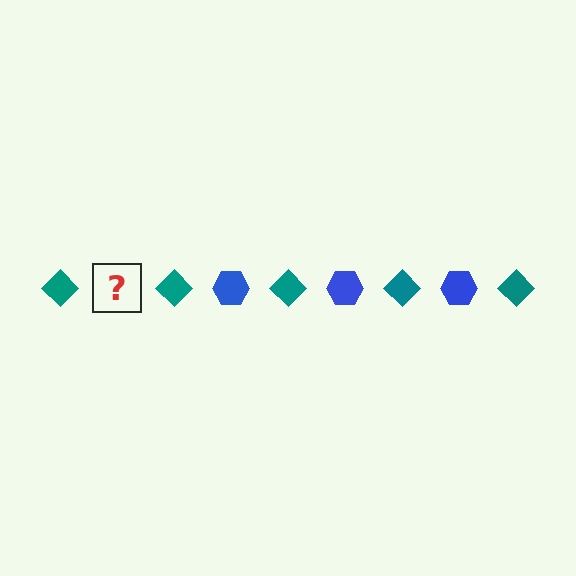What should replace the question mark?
The question mark should be replaced with a blue hexagon.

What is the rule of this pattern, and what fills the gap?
The rule is that the pattern alternates between teal diamond and blue hexagon. The gap should be filled with a blue hexagon.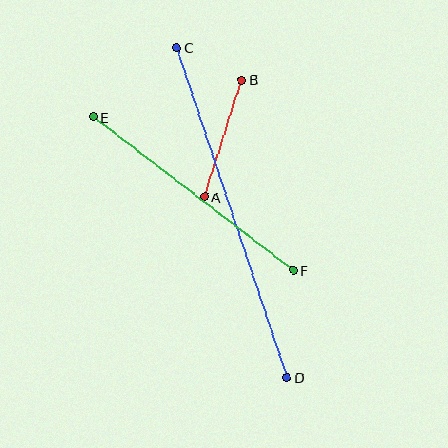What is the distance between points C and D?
The distance is approximately 348 pixels.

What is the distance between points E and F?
The distance is approximately 251 pixels.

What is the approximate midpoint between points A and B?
The midpoint is at approximately (223, 138) pixels.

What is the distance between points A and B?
The distance is approximately 122 pixels.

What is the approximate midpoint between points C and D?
The midpoint is at approximately (232, 213) pixels.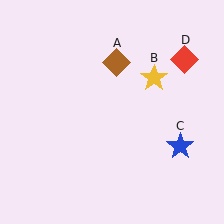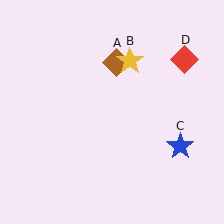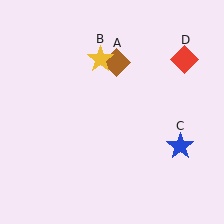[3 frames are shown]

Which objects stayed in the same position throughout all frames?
Brown diamond (object A) and blue star (object C) and red diamond (object D) remained stationary.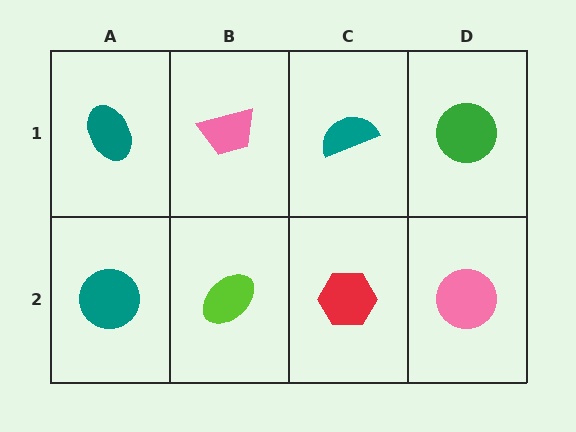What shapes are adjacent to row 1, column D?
A pink circle (row 2, column D), a teal semicircle (row 1, column C).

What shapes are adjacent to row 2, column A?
A teal ellipse (row 1, column A), a lime ellipse (row 2, column B).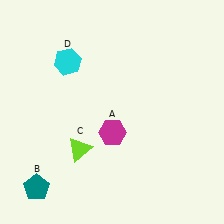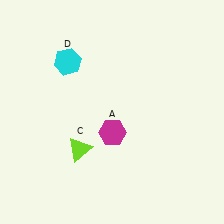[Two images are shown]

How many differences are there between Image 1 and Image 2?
There is 1 difference between the two images.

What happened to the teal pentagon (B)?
The teal pentagon (B) was removed in Image 2. It was in the bottom-left area of Image 1.